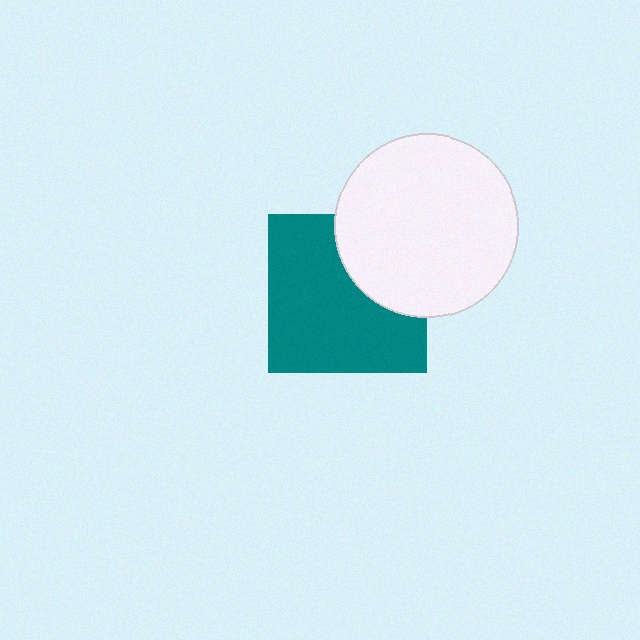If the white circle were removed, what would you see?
You would see the complete teal square.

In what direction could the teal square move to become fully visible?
The teal square could move toward the lower-left. That would shift it out from behind the white circle entirely.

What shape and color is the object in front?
The object in front is a white circle.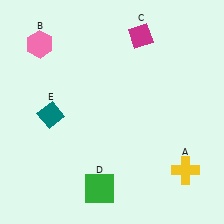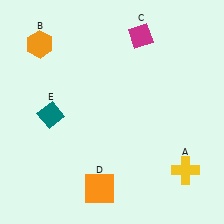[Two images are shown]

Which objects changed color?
B changed from pink to orange. D changed from green to orange.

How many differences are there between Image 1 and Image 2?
There are 2 differences between the two images.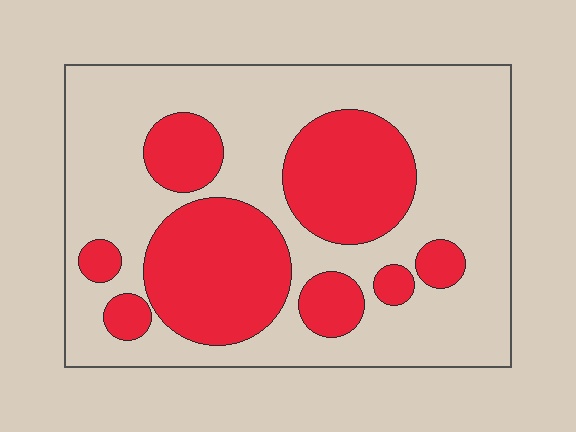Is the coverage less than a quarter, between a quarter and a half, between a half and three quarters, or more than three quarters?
Between a quarter and a half.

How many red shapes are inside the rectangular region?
8.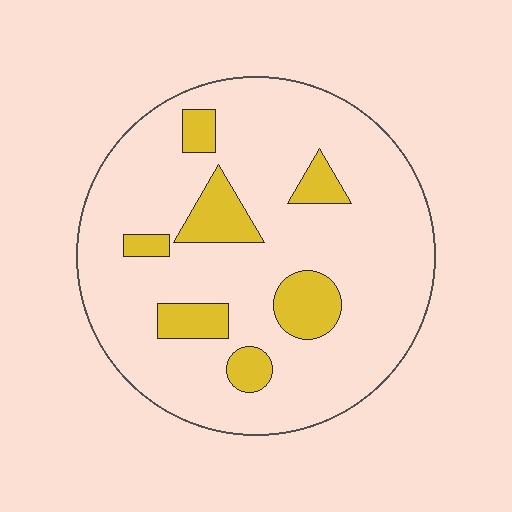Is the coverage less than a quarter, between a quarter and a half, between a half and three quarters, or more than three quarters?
Less than a quarter.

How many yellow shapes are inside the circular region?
7.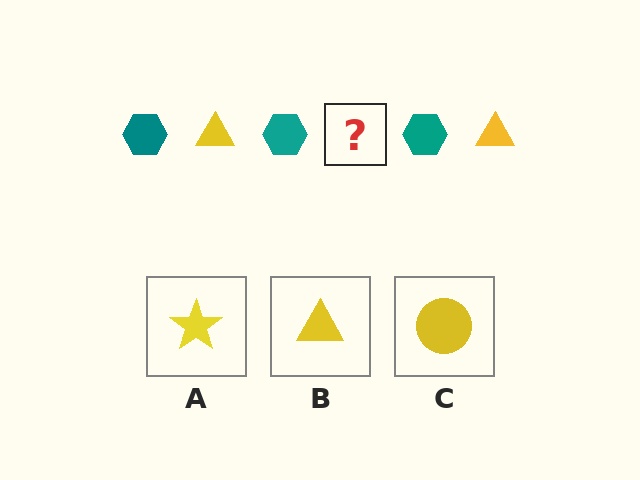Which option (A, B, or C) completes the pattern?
B.